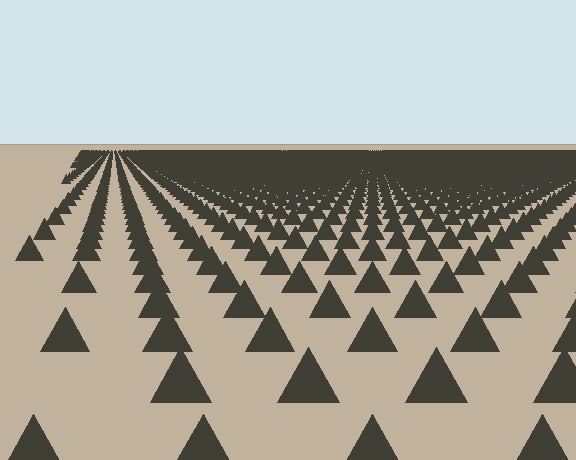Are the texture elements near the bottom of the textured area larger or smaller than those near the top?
Larger. Near the bottom, elements are closer to the viewer and appear at a bigger on-screen size.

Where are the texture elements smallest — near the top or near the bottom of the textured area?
Near the top.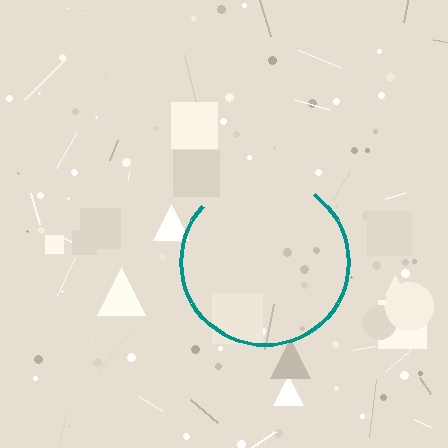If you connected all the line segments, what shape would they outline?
They would outline a circle.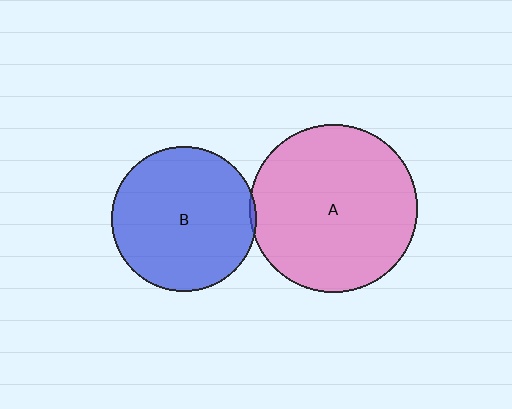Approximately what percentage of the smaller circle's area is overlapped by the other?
Approximately 5%.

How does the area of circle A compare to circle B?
Approximately 1.4 times.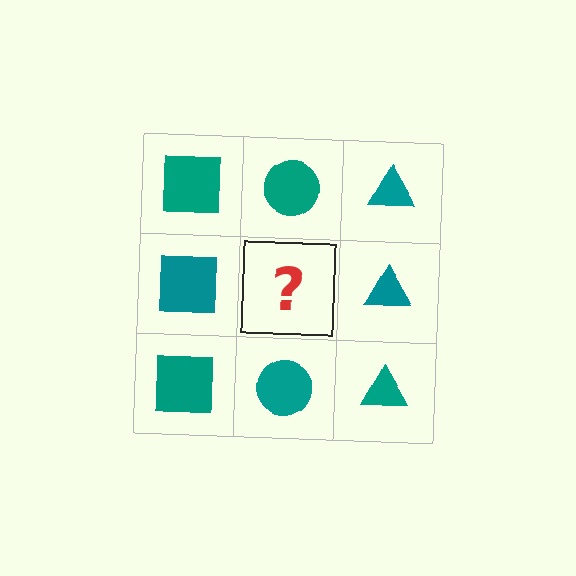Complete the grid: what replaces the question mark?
The question mark should be replaced with a teal circle.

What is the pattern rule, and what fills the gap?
The rule is that each column has a consistent shape. The gap should be filled with a teal circle.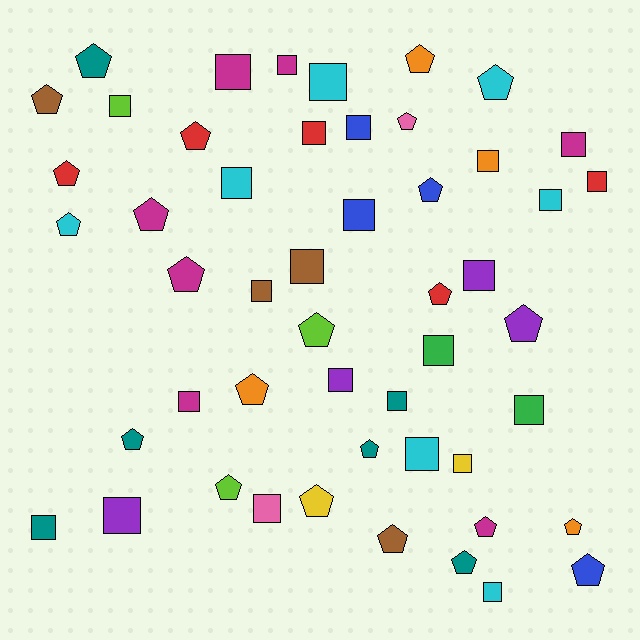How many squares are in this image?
There are 26 squares.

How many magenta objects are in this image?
There are 7 magenta objects.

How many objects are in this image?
There are 50 objects.